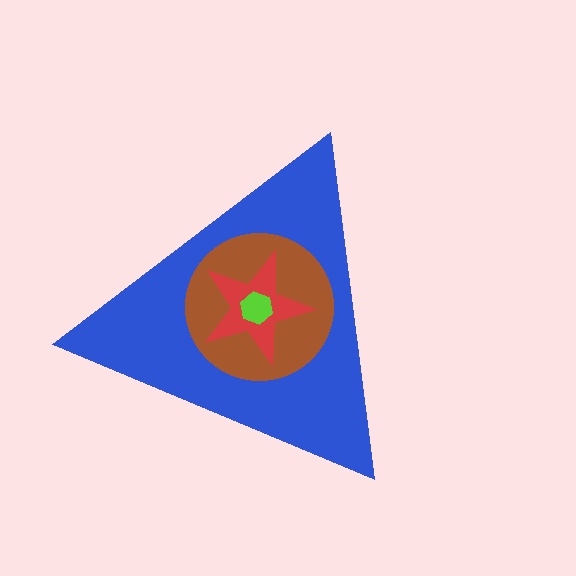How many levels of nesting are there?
4.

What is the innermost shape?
The lime hexagon.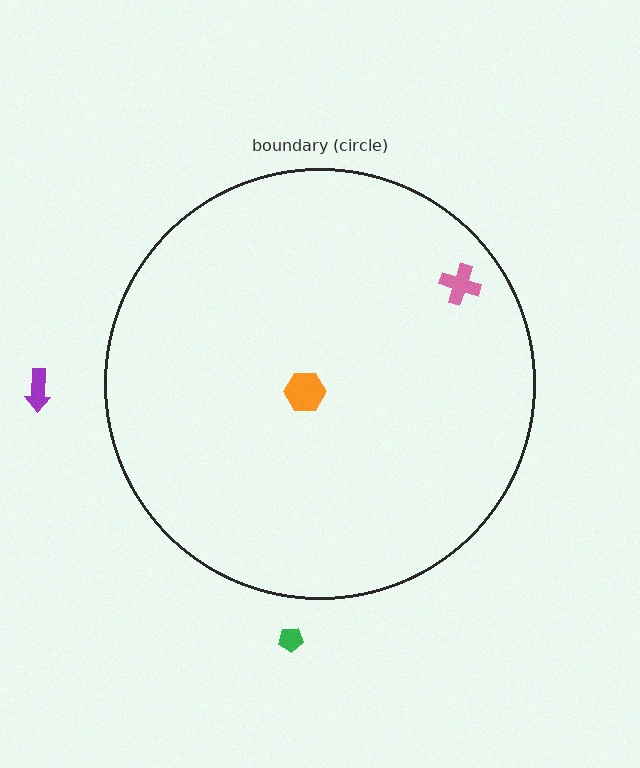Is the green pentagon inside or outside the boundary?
Outside.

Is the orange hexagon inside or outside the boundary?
Inside.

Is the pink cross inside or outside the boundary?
Inside.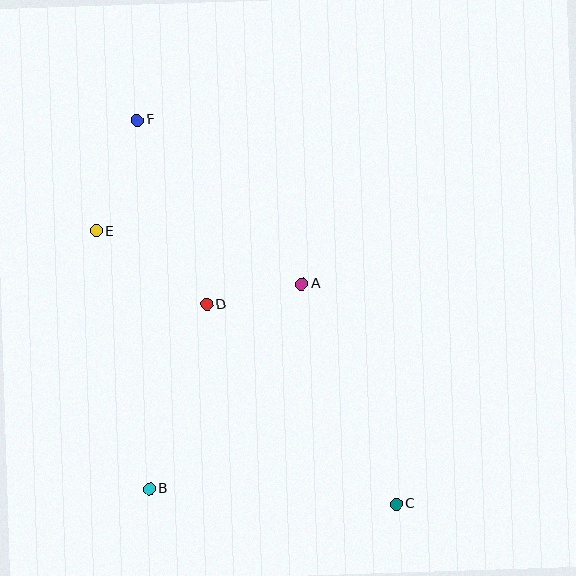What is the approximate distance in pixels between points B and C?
The distance between B and C is approximately 247 pixels.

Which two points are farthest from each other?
Points C and F are farthest from each other.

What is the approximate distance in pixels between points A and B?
The distance between A and B is approximately 255 pixels.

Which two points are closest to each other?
Points A and D are closest to each other.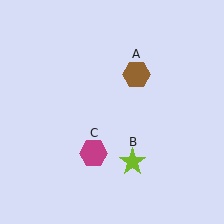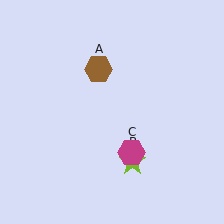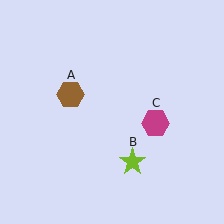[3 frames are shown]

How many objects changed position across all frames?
2 objects changed position: brown hexagon (object A), magenta hexagon (object C).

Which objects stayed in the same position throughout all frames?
Lime star (object B) remained stationary.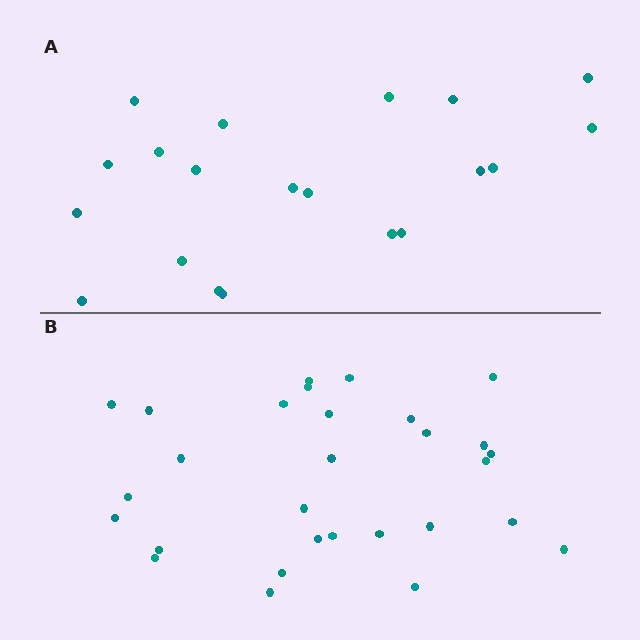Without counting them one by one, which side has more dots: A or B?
Region B (the bottom region) has more dots.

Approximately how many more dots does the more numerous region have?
Region B has roughly 8 or so more dots than region A.